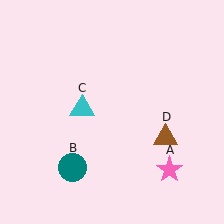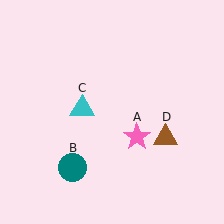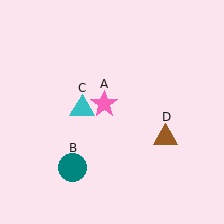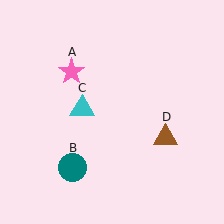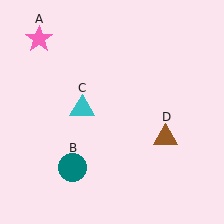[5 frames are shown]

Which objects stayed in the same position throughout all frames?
Teal circle (object B) and cyan triangle (object C) and brown triangle (object D) remained stationary.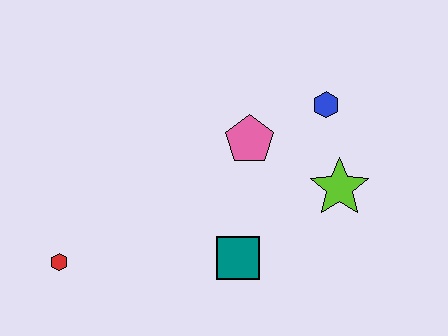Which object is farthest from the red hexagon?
The blue hexagon is farthest from the red hexagon.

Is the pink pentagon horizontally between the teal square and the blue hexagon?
Yes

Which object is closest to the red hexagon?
The teal square is closest to the red hexagon.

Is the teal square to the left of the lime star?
Yes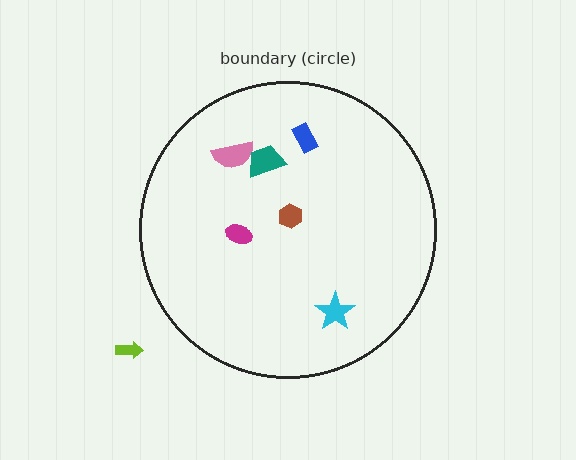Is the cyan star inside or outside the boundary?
Inside.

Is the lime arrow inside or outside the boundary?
Outside.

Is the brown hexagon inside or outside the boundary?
Inside.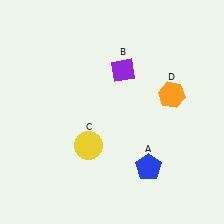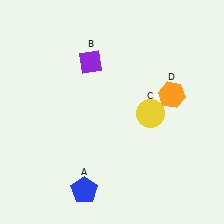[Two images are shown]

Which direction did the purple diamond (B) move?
The purple diamond (B) moved left.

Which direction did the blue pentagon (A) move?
The blue pentagon (A) moved left.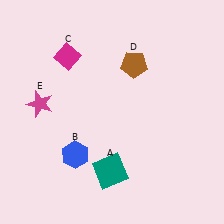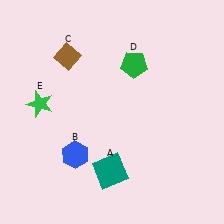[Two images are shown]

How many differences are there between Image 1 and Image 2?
There are 3 differences between the two images.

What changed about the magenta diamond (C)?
In Image 1, C is magenta. In Image 2, it changed to brown.